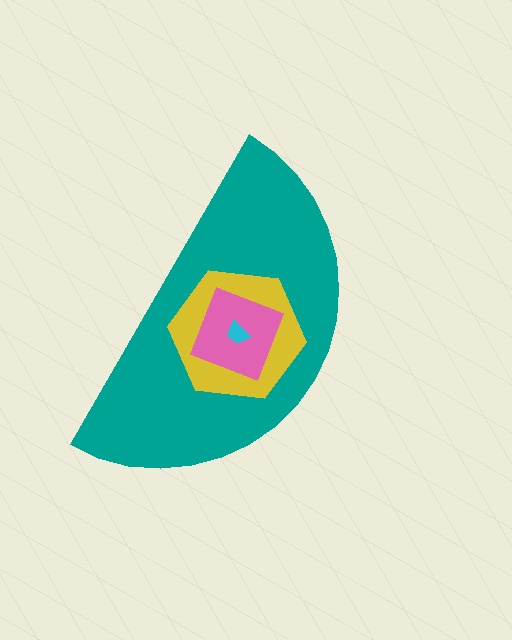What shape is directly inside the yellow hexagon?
The pink diamond.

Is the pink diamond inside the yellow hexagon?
Yes.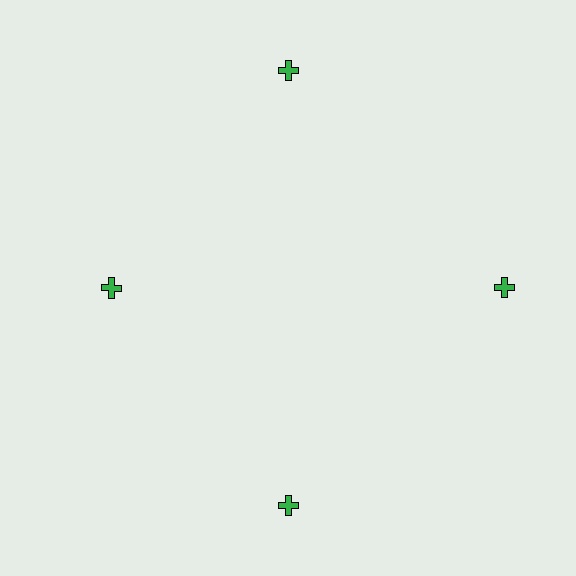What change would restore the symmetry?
The symmetry would be restored by moving it outward, back onto the ring so that all 4 crosses sit at equal angles and equal distance from the center.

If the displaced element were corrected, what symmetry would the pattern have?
It would have 4-fold rotational symmetry — the pattern would map onto itself every 90 degrees.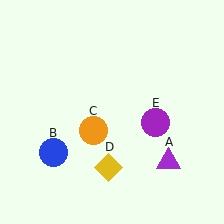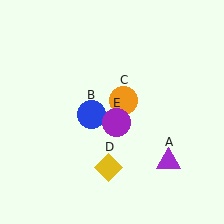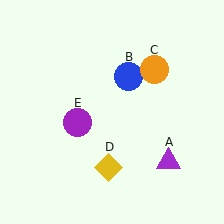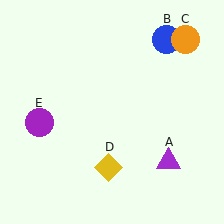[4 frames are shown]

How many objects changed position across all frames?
3 objects changed position: blue circle (object B), orange circle (object C), purple circle (object E).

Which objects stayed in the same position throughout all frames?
Purple triangle (object A) and yellow diamond (object D) remained stationary.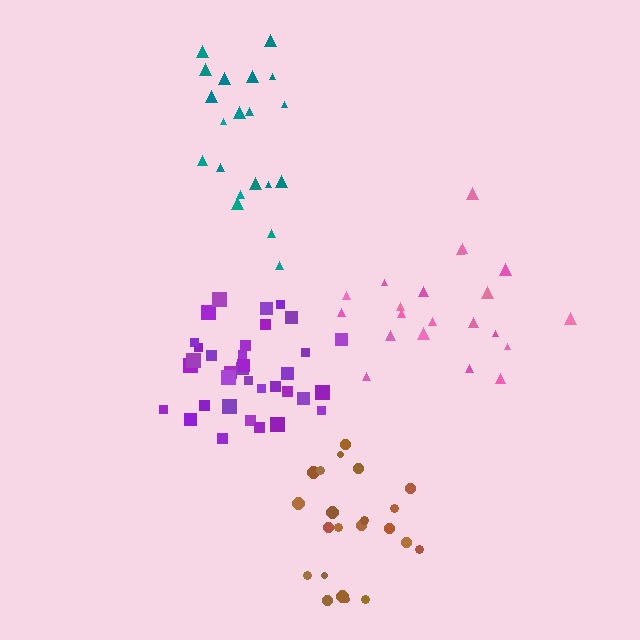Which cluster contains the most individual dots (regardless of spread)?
Purple (35).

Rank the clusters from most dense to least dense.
purple, brown, teal, pink.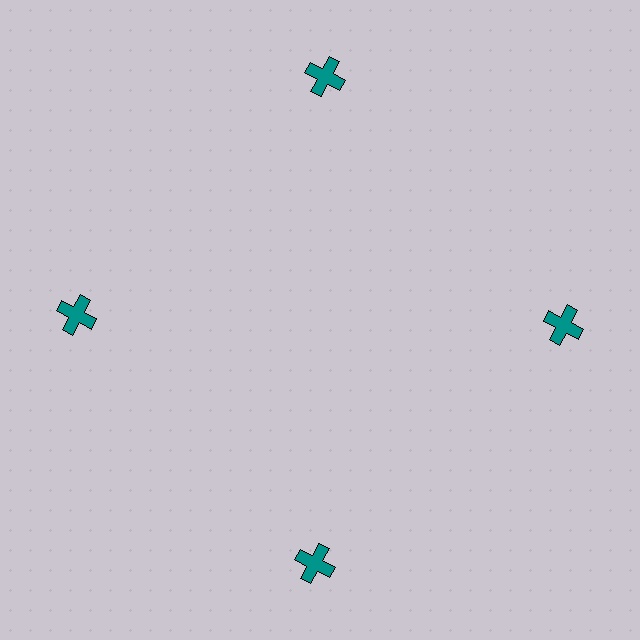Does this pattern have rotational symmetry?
Yes, this pattern has 4-fold rotational symmetry. It looks the same after rotating 90 degrees around the center.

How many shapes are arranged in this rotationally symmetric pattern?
There are 4 shapes, arranged in 4 groups of 1.